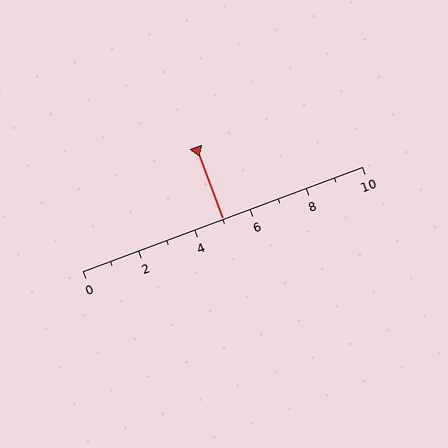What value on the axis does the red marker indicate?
The marker indicates approximately 5.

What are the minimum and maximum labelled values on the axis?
The axis runs from 0 to 10.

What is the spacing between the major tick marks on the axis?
The major ticks are spaced 2 apart.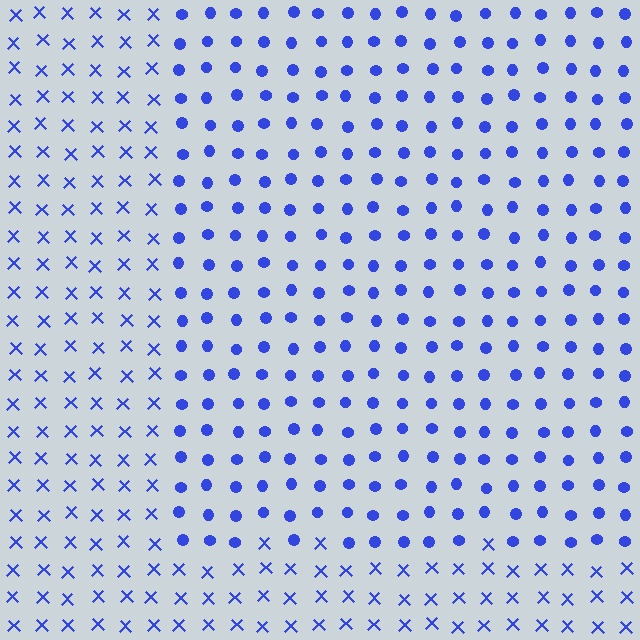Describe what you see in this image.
The image is filled with small blue elements arranged in a uniform grid. A rectangle-shaped region contains circles, while the surrounding area contains X marks. The boundary is defined purely by the change in element shape.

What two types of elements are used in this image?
The image uses circles inside the rectangle region and X marks outside it.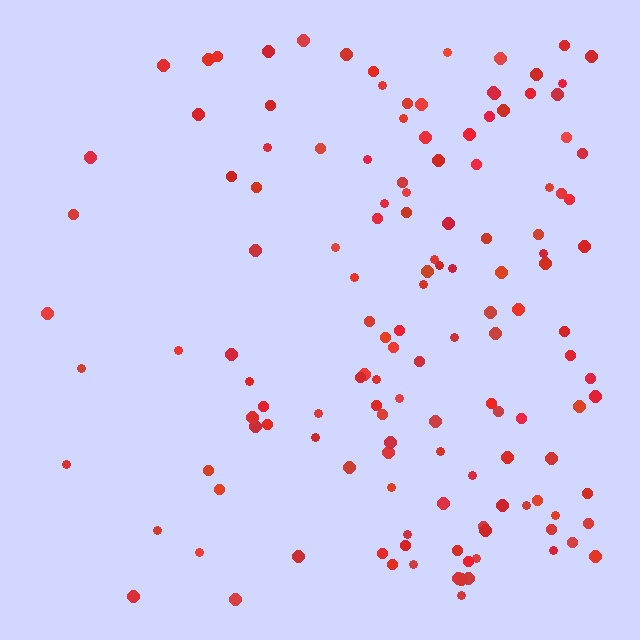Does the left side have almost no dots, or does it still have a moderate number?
Still a moderate number, just noticeably fewer than the right.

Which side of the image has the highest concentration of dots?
The right.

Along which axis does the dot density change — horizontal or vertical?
Horizontal.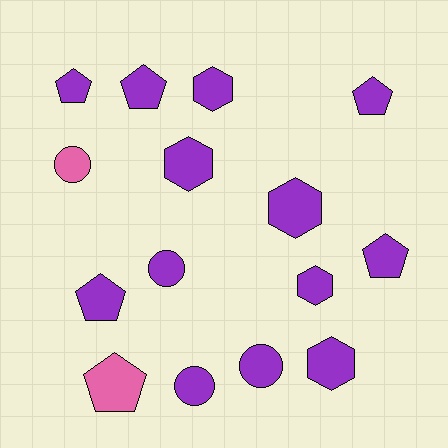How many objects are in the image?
There are 15 objects.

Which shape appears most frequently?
Pentagon, with 6 objects.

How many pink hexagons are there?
There are no pink hexagons.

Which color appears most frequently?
Purple, with 13 objects.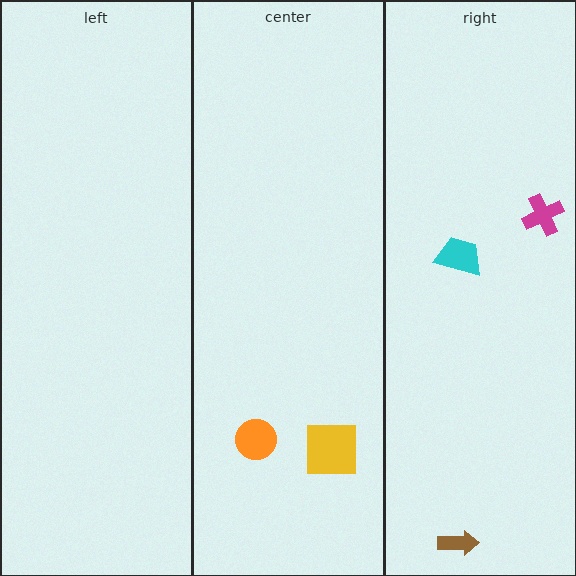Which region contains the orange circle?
The center region.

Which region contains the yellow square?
The center region.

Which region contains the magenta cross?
The right region.